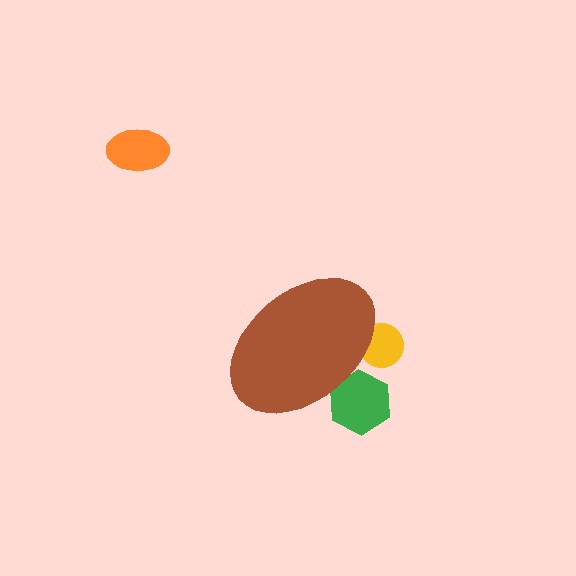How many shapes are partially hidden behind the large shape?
2 shapes are partially hidden.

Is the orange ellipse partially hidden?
No, the orange ellipse is fully visible.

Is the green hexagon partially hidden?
Yes, the green hexagon is partially hidden behind the brown ellipse.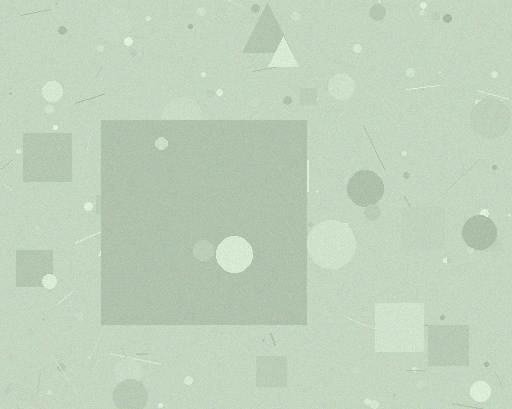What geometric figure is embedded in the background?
A square is embedded in the background.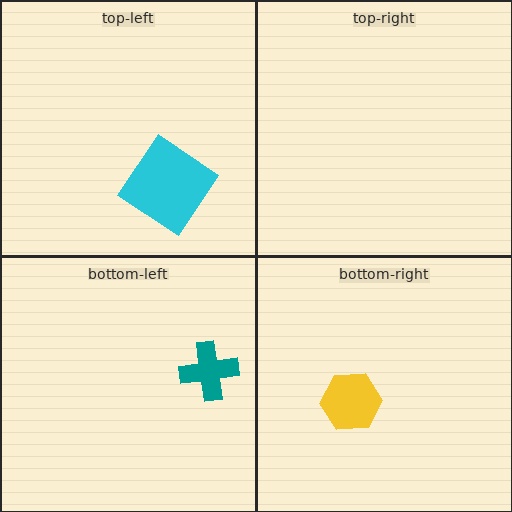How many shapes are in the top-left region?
1.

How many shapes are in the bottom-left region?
1.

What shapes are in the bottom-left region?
The teal cross.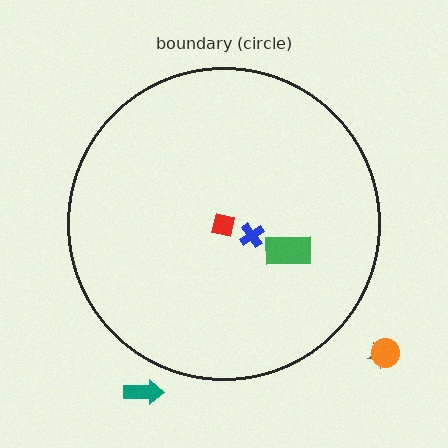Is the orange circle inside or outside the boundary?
Outside.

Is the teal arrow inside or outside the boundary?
Outside.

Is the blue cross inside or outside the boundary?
Inside.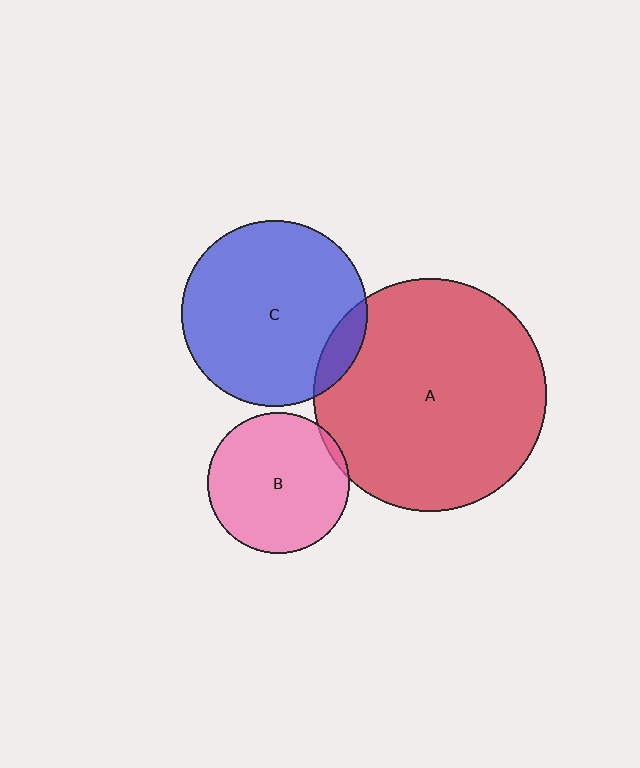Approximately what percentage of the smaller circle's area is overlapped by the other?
Approximately 10%.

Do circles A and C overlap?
Yes.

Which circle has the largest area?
Circle A (red).